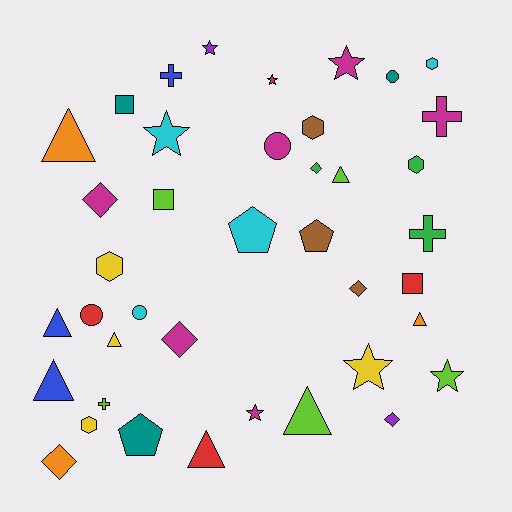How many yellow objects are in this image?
There are 4 yellow objects.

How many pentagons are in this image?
There are 3 pentagons.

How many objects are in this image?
There are 40 objects.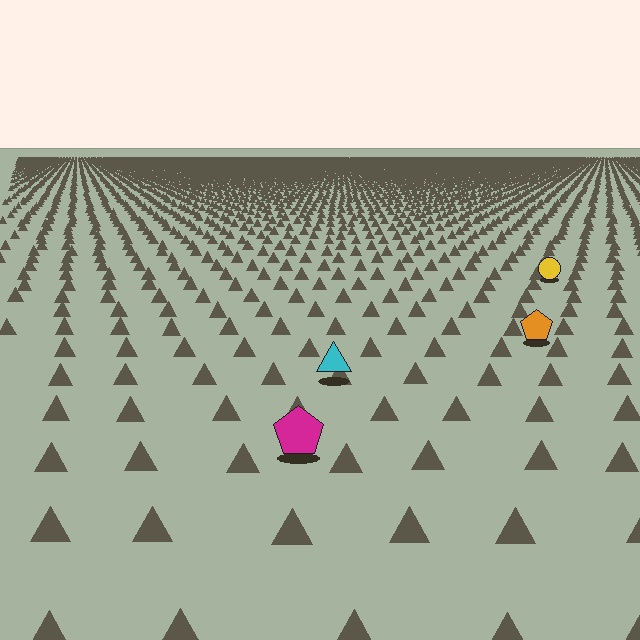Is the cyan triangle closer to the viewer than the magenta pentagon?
No. The magenta pentagon is closer — you can tell from the texture gradient: the ground texture is coarser near it.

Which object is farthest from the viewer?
The yellow circle is farthest from the viewer. It appears smaller and the ground texture around it is denser.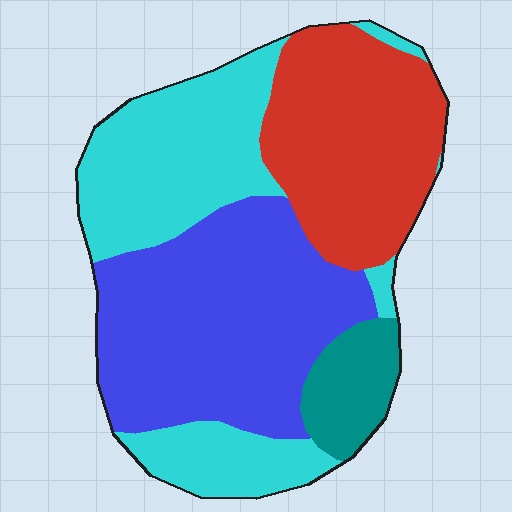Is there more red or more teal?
Red.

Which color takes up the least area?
Teal, at roughly 10%.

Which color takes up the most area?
Blue, at roughly 35%.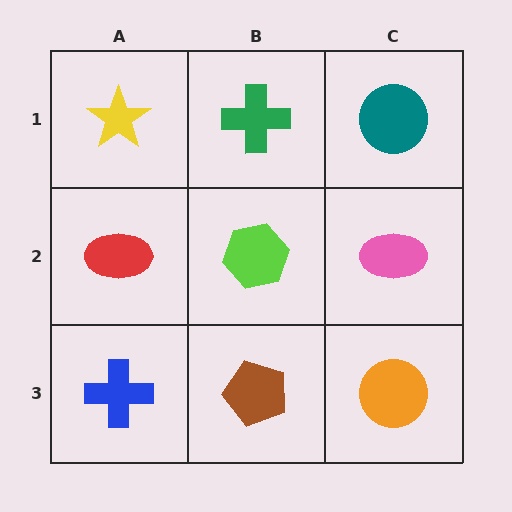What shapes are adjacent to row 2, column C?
A teal circle (row 1, column C), an orange circle (row 3, column C), a lime hexagon (row 2, column B).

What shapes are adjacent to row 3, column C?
A pink ellipse (row 2, column C), a brown pentagon (row 3, column B).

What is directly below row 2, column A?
A blue cross.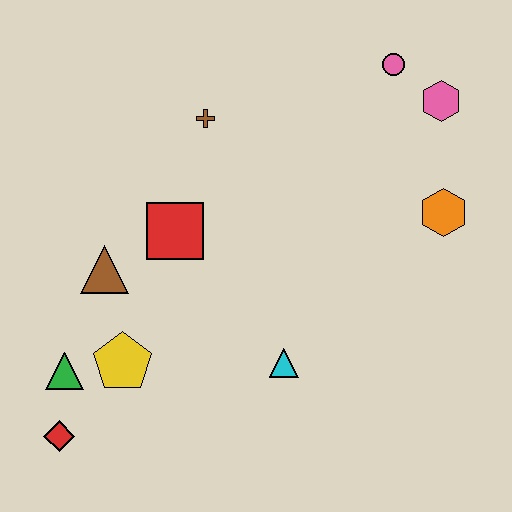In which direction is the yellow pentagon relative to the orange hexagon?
The yellow pentagon is to the left of the orange hexagon.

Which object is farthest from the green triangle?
The pink hexagon is farthest from the green triangle.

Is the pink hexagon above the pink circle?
No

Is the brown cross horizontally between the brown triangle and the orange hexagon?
Yes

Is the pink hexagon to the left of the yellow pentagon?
No